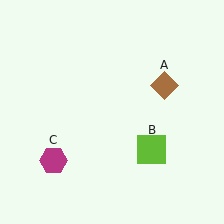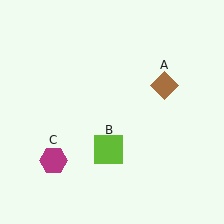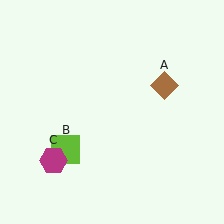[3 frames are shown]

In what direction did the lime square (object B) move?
The lime square (object B) moved left.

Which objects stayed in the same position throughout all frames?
Brown diamond (object A) and magenta hexagon (object C) remained stationary.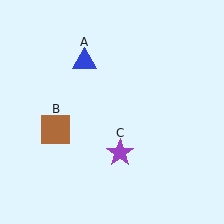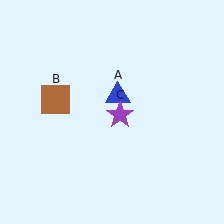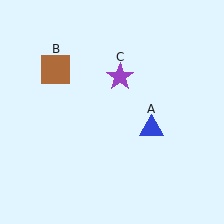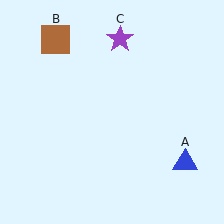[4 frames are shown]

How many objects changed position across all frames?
3 objects changed position: blue triangle (object A), brown square (object B), purple star (object C).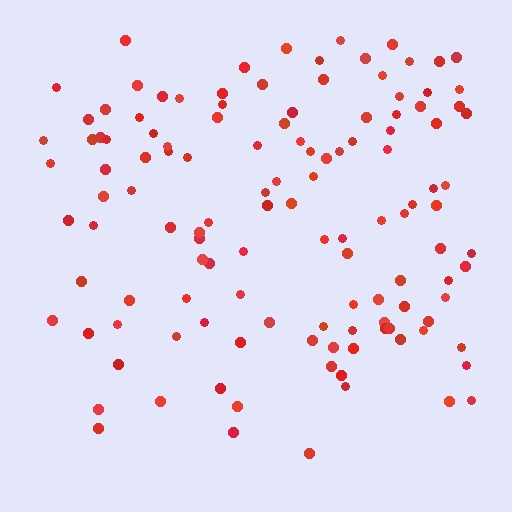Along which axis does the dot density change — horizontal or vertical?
Vertical.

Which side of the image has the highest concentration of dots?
The top.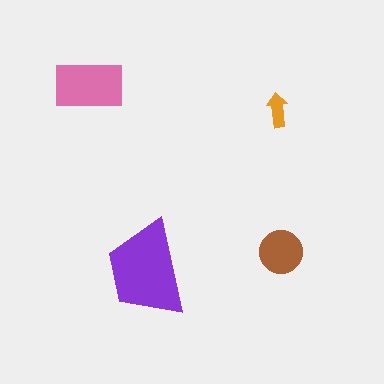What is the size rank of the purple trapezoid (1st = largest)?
1st.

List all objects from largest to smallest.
The purple trapezoid, the pink rectangle, the brown circle, the orange arrow.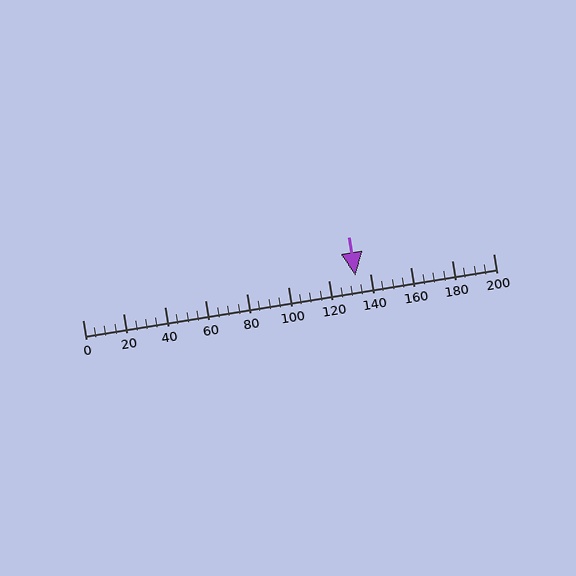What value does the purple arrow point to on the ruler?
The purple arrow points to approximately 133.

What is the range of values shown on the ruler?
The ruler shows values from 0 to 200.